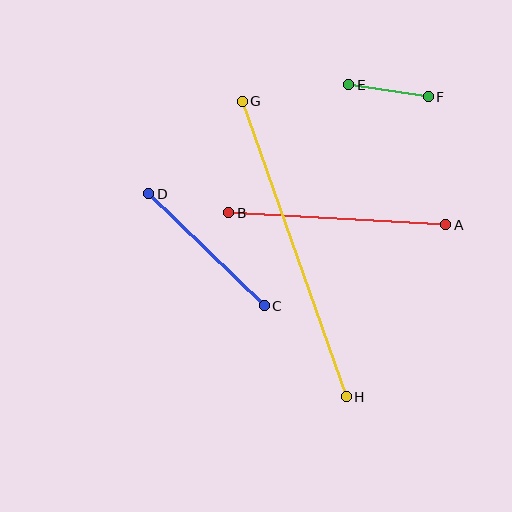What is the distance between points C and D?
The distance is approximately 161 pixels.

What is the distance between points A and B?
The distance is approximately 217 pixels.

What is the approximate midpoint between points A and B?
The midpoint is at approximately (337, 219) pixels.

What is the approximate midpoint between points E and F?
The midpoint is at approximately (389, 91) pixels.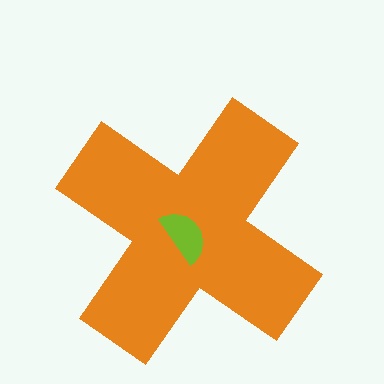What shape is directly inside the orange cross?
The lime semicircle.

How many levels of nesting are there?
2.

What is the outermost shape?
The orange cross.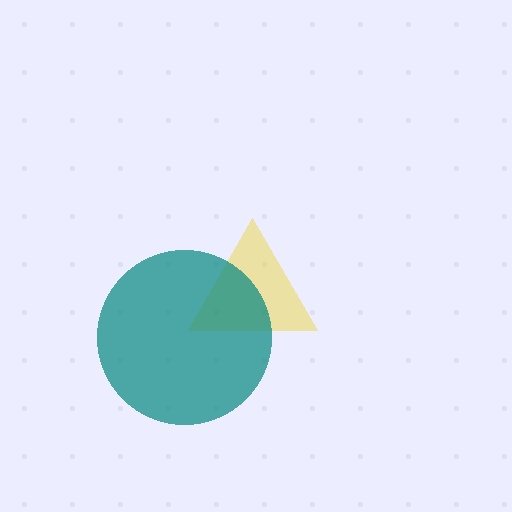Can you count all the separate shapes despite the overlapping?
Yes, there are 2 separate shapes.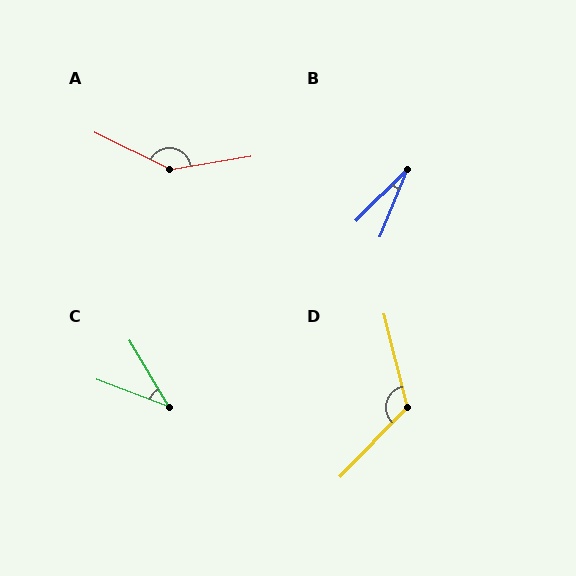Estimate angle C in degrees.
Approximately 38 degrees.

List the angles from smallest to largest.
B (24°), C (38°), D (122°), A (144°).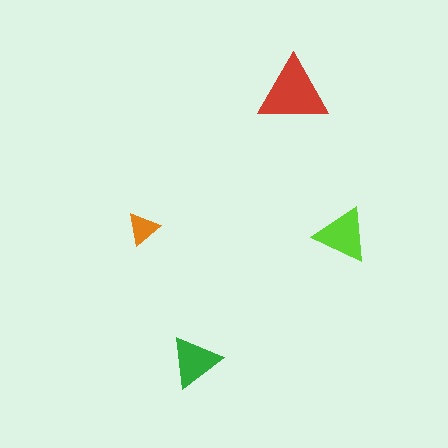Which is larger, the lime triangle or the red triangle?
The red one.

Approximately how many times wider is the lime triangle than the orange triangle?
About 1.5 times wider.